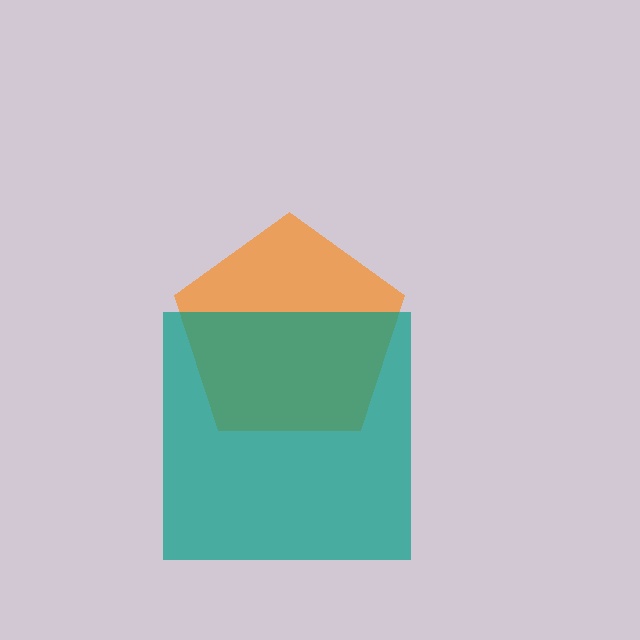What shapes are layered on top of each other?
The layered shapes are: an orange pentagon, a teal square.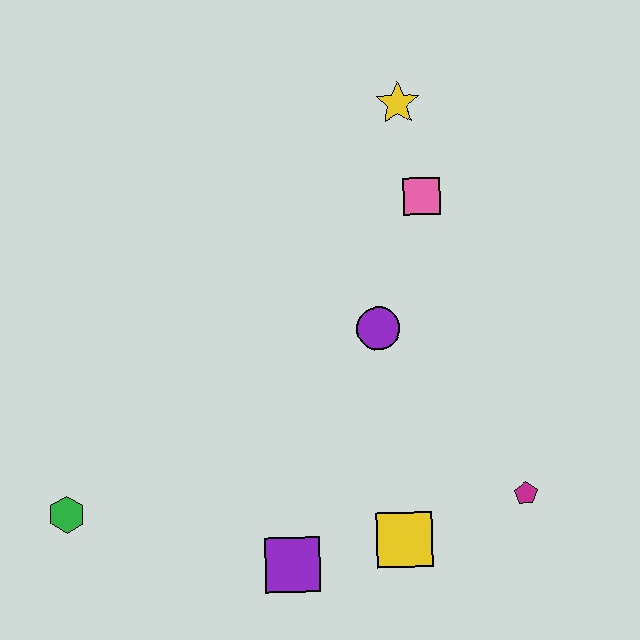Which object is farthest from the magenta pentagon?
The green hexagon is farthest from the magenta pentagon.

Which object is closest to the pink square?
The yellow star is closest to the pink square.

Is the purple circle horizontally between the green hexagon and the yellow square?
Yes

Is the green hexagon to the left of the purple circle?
Yes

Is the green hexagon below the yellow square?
No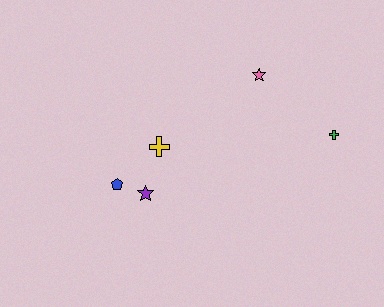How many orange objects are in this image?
There are no orange objects.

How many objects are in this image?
There are 5 objects.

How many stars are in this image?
There are 2 stars.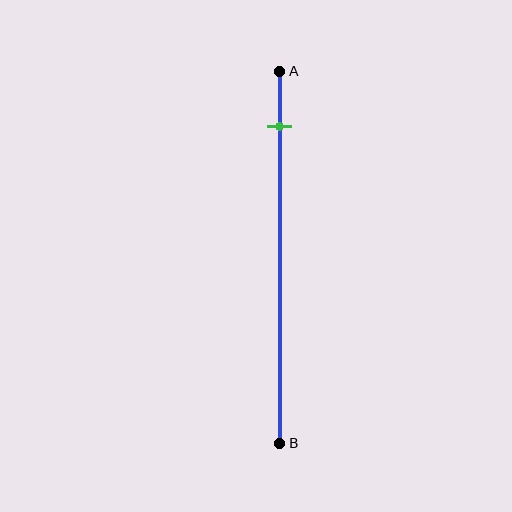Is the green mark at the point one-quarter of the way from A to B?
No, the mark is at about 15% from A, not at the 25% one-quarter point.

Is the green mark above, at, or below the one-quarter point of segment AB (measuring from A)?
The green mark is above the one-quarter point of segment AB.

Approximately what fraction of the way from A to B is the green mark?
The green mark is approximately 15% of the way from A to B.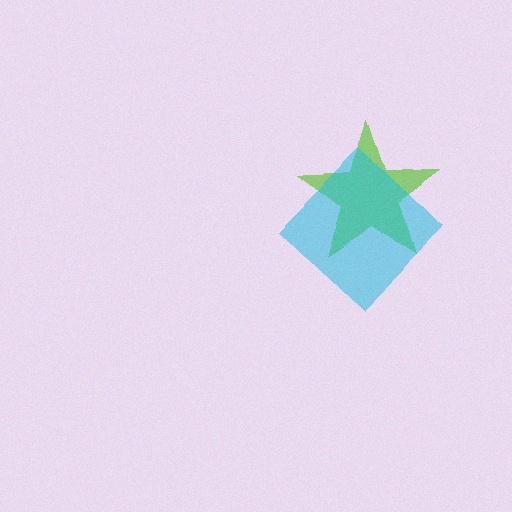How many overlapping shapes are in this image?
There are 2 overlapping shapes in the image.